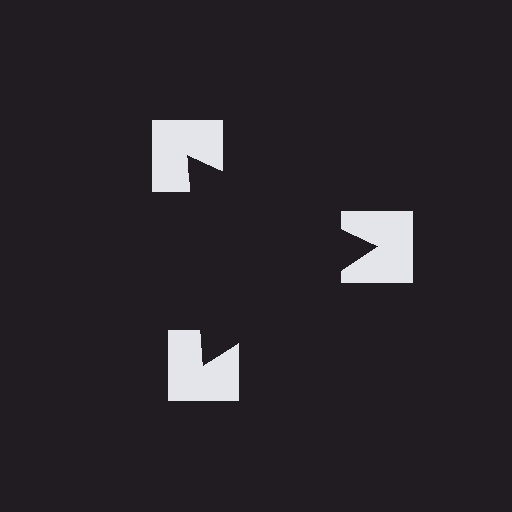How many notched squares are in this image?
There are 3 — one at each vertex of the illusory triangle.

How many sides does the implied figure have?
3 sides.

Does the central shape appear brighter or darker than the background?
It typically appears slightly darker than the background, even though no actual brightness change is drawn.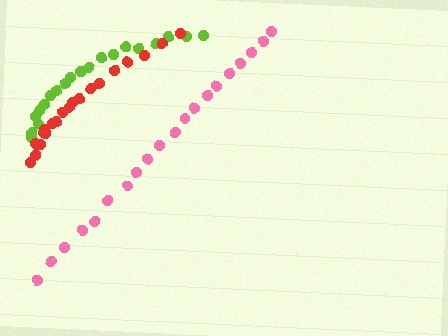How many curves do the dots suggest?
There are 3 distinct paths.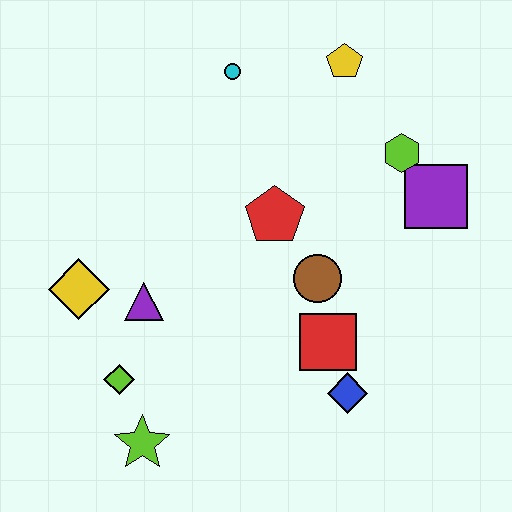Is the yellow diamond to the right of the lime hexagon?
No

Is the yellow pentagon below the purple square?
No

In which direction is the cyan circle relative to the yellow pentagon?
The cyan circle is to the left of the yellow pentagon.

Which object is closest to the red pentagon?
The brown circle is closest to the red pentagon.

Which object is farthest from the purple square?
The lime star is farthest from the purple square.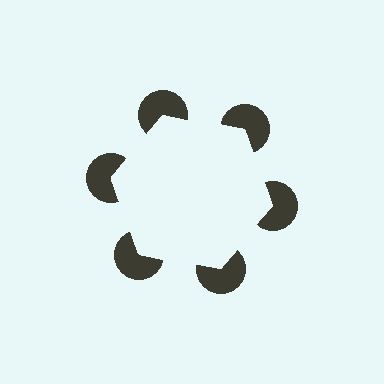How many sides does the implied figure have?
6 sides.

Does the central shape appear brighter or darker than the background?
It typically appears slightly brighter than the background, even though no actual brightness change is drawn.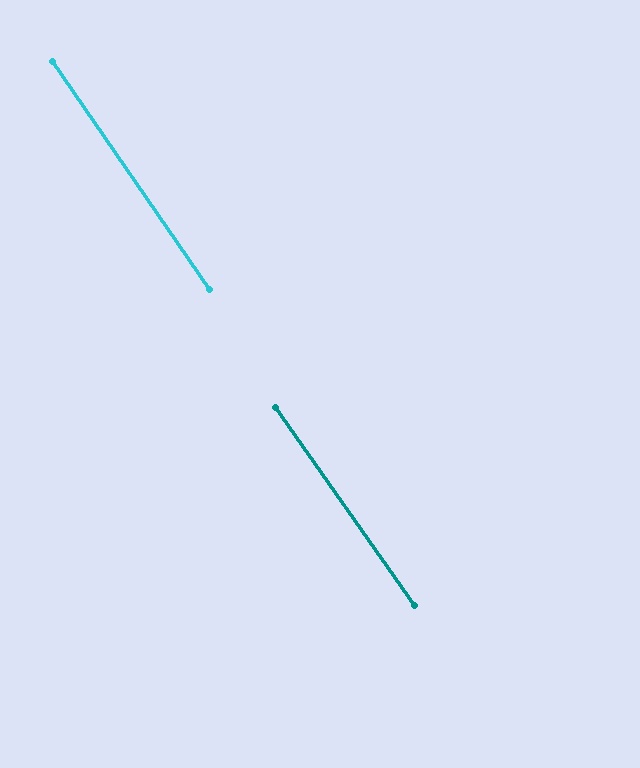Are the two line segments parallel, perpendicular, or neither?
Parallel — their directions differ by only 0.4°.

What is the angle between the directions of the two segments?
Approximately 0 degrees.